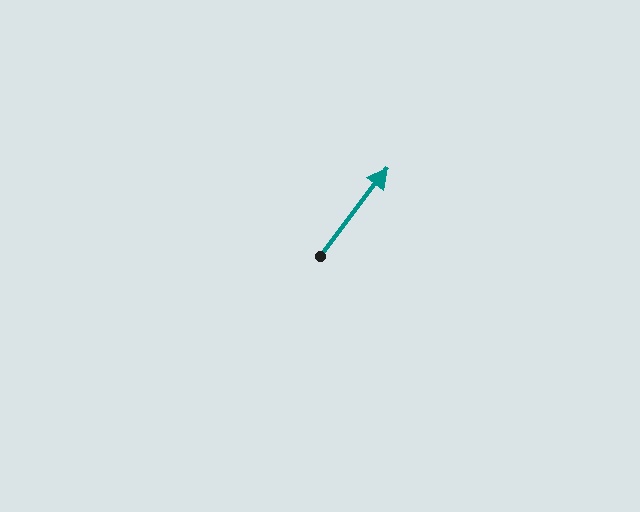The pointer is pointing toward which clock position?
Roughly 1 o'clock.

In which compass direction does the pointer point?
Northeast.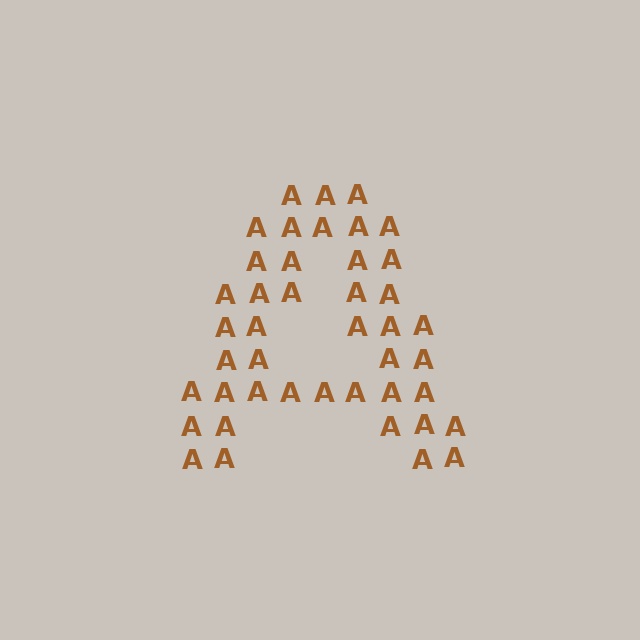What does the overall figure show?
The overall figure shows the letter A.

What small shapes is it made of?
It is made of small letter A's.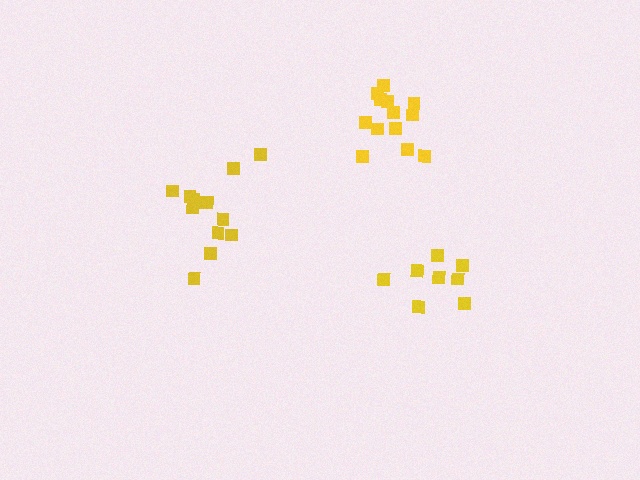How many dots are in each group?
Group 1: 13 dots, Group 2: 13 dots, Group 3: 8 dots (34 total).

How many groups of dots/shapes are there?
There are 3 groups.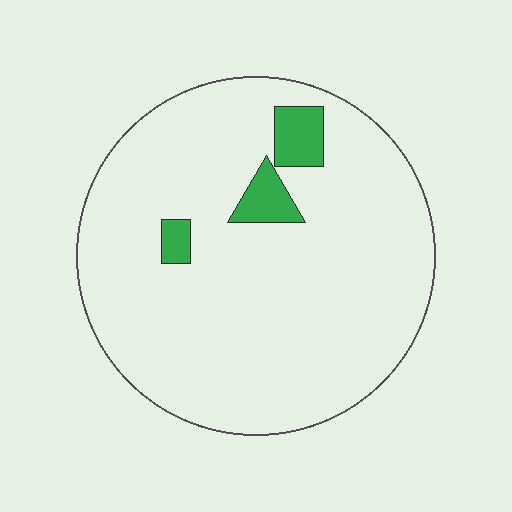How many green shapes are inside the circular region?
3.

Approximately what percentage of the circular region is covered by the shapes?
Approximately 5%.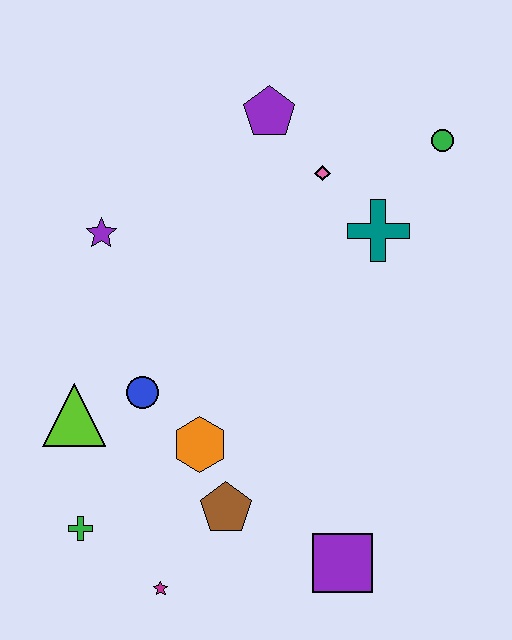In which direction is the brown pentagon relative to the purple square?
The brown pentagon is to the left of the purple square.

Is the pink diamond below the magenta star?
No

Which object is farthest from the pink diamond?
The magenta star is farthest from the pink diamond.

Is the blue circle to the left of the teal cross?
Yes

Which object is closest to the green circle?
The teal cross is closest to the green circle.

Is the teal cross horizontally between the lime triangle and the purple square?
No